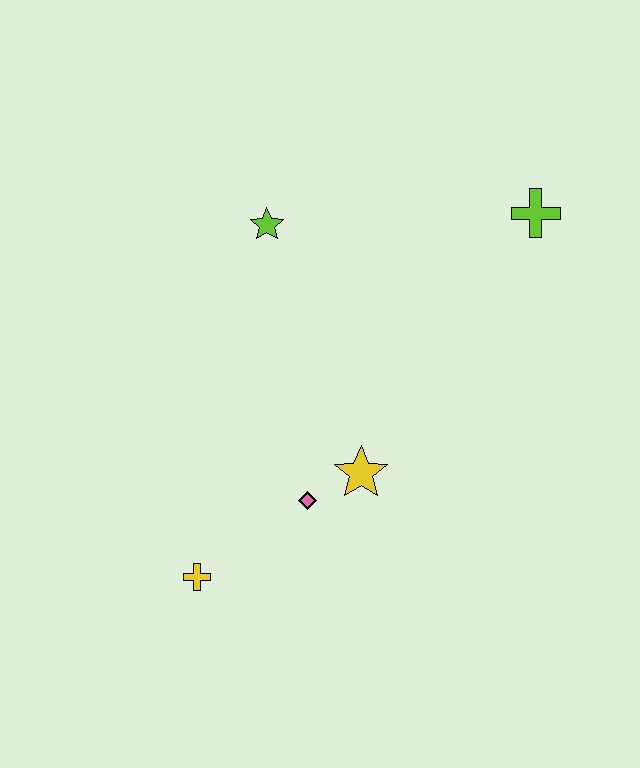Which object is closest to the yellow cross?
The pink diamond is closest to the yellow cross.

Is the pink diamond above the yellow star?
No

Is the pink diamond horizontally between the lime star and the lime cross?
Yes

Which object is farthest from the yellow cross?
The lime cross is farthest from the yellow cross.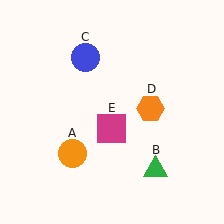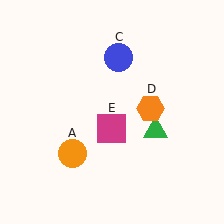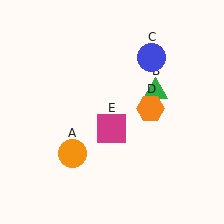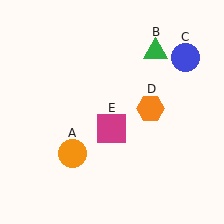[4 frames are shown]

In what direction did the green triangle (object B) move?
The green triangle (object B) moved up.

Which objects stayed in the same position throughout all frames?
Orange circle (object A) and orange hexagon (object D) and magenta square (object E) remained stationary.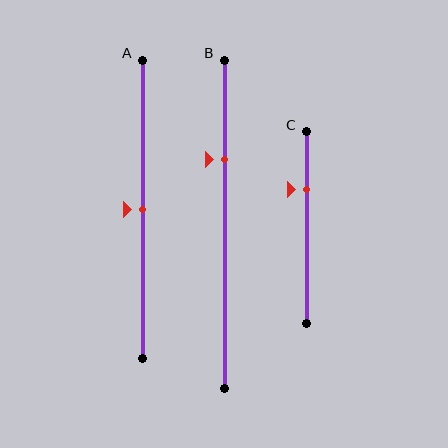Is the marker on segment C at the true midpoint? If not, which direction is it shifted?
No, the marker on segment C is shifted upward by about 20% of the segment length.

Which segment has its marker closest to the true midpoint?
Segment A has its marker closest to the true midpoint.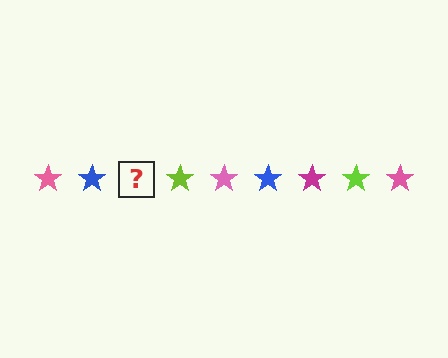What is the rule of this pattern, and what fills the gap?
The rule is that the pattern cycles through pink, blue, magenta, lime stars. The gap should be filled with a magenta star.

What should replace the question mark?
The question mark should be replaced with a magenta star.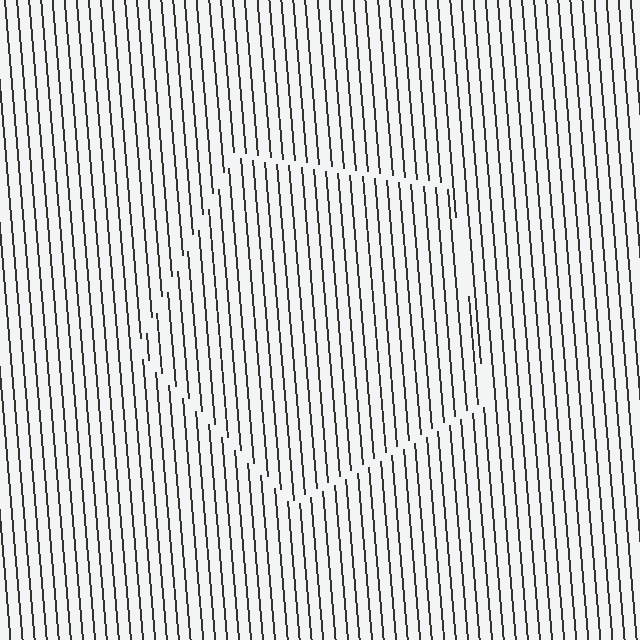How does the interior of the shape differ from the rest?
The interior of the shape contains the same grating, shifted by half a period — the contour is defined by the phase discontinuity where line-ends from the inner and outer gratings abut.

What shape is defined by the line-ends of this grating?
An illusory pentagon. The interior of the shape contains the same grating, shifted by half a period — the contour is defined by the phase discontinuity where line-ends from the inner and outer gratings abut.